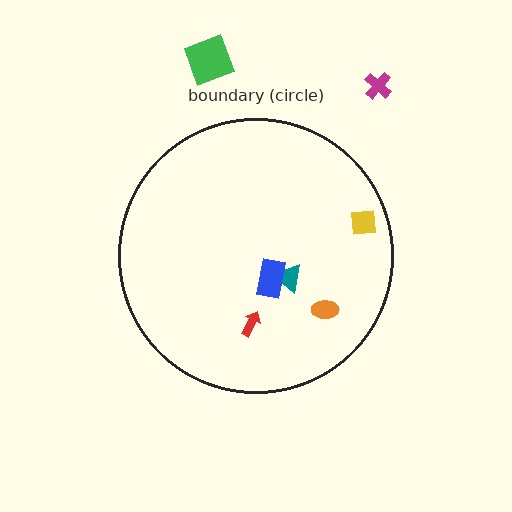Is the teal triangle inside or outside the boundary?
Inside.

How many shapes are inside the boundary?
5 inside, 2 outside.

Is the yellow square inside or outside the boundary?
Inside.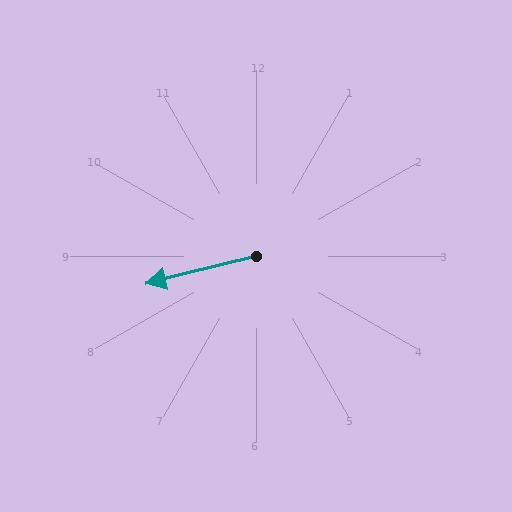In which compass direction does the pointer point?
West.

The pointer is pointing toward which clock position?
Roughly 9 o'clock.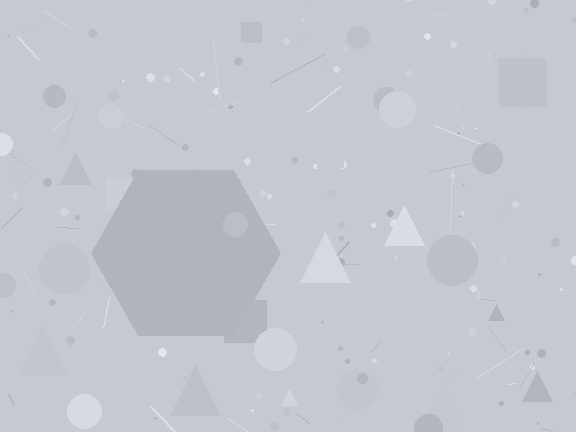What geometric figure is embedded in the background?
A hexagon is embedded in the background.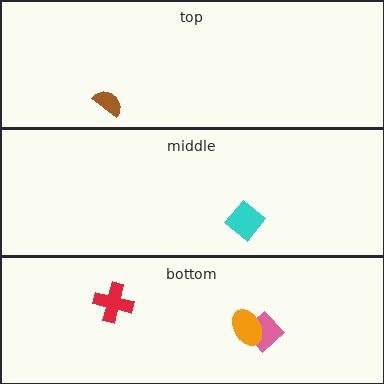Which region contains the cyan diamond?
The middle region.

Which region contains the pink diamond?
The bottom region.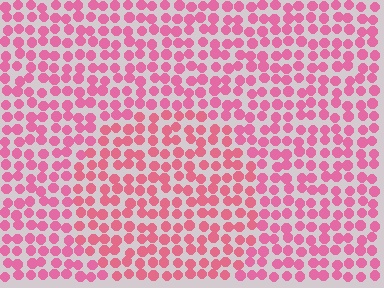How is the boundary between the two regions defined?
The boundary is defined purely by a slight shift in hue (about 14 degrees). Spacing, size, and orientation are identical on both sides.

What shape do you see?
I see a circle.